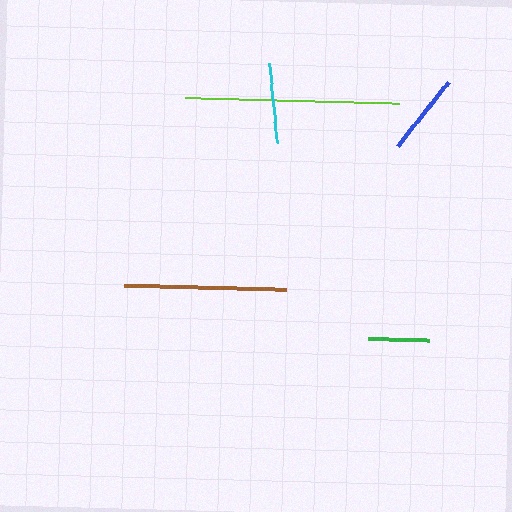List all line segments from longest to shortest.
From longest to shortest: lime, brown, blue, cyan, green.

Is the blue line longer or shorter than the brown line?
The brown line is longer than the blue line.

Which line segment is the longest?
The lime line is the longest at approximately 214 pixels.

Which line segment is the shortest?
The green line is the shortest at approximately 61 pixels.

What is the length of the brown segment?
The brown segment is approximately 162 pixels long.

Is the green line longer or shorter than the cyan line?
The cyan line is longer than the green line.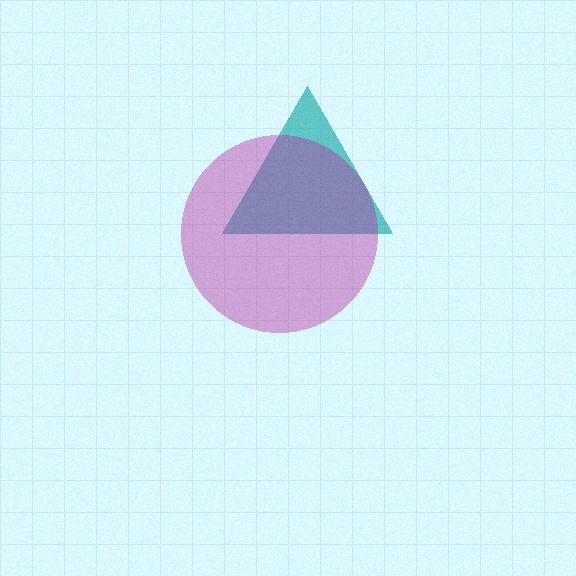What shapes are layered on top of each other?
The layered shapes are: a teal triangle, a magenta circle.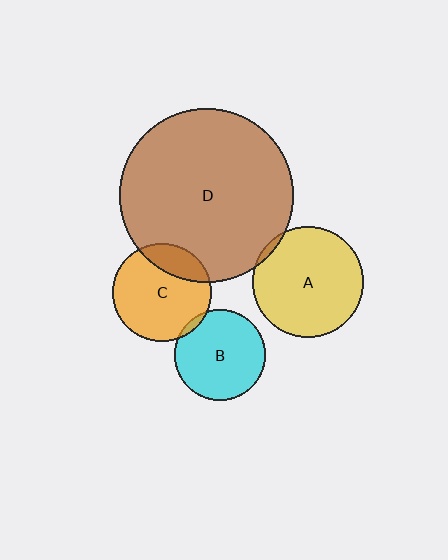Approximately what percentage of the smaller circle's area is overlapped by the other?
Approximately 5%.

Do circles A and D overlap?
Yes.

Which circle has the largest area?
Circle D (brown).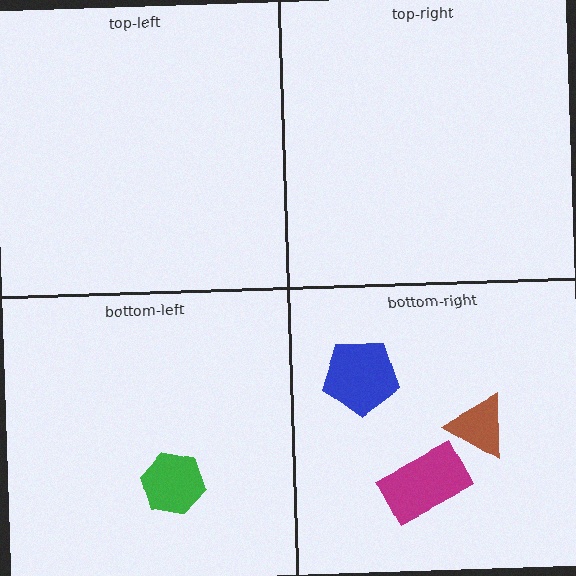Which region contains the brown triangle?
The bottom-right region.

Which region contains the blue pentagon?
The bottom-right region.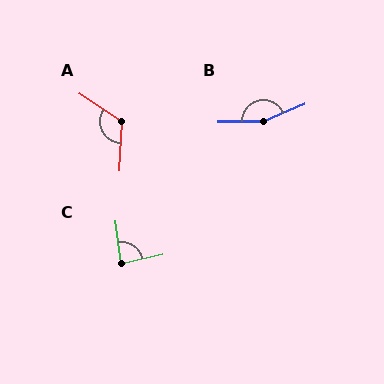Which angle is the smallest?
C, at approximately 83 degrees.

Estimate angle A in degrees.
Approximately 120 degrees.